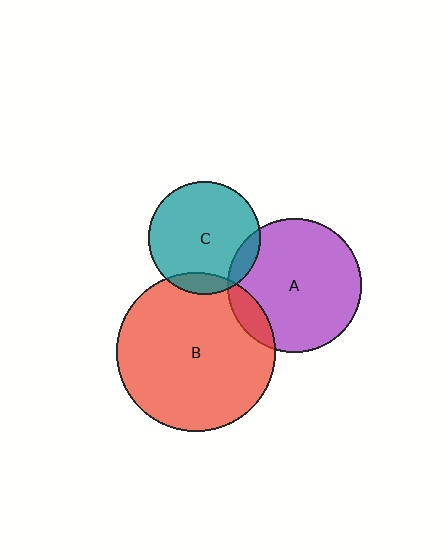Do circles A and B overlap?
Yes.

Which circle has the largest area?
Circle B (red).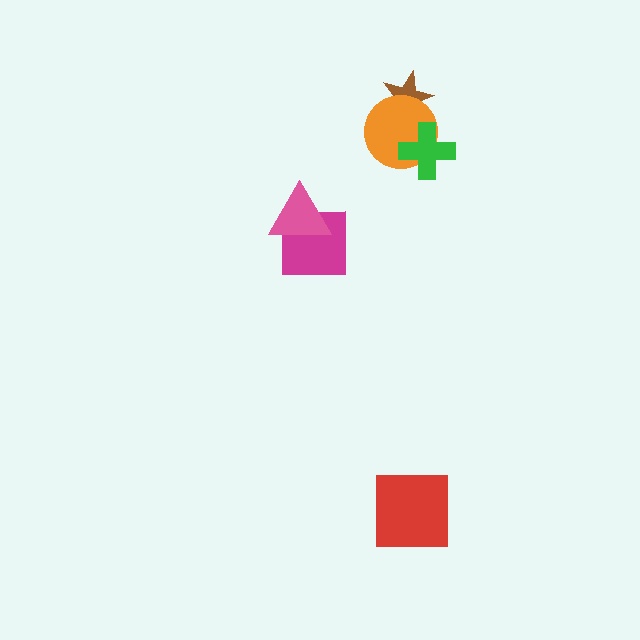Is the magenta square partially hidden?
Yes, it is partially covered by another shape.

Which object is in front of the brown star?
The orange circle is in front of the brown star.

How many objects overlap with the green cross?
1 object overlaps with the green cross.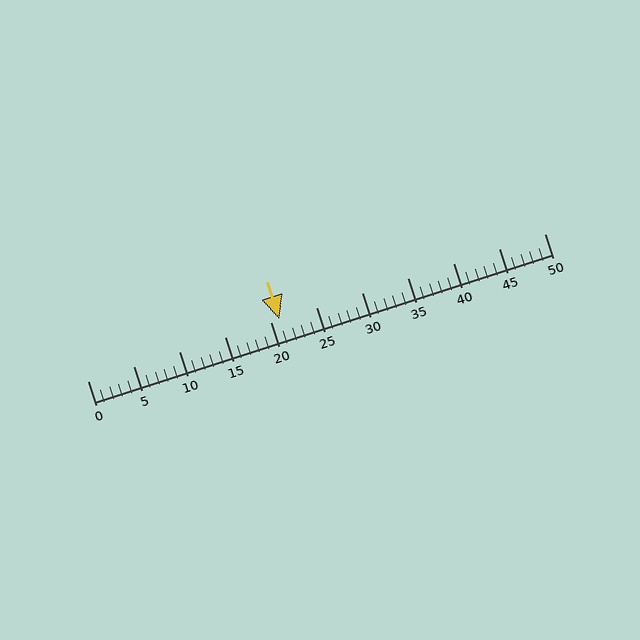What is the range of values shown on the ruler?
The ruler shows values from 0 to 50.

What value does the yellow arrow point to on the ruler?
The yellow arrow points to approximately 21.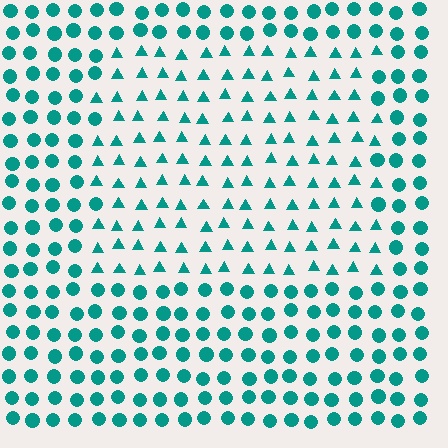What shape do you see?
I see a rectangle.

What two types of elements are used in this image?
The image uses triangles inside the rectangle region and circles outside it.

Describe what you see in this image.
The image is filled with small teal elements arranged in a uniform grid. A rectangle-shaped region contains triangles, while the surrounding area contains circles. The boundary is defined purely by the change in element shape.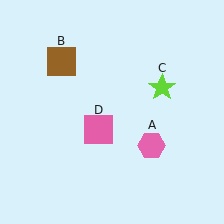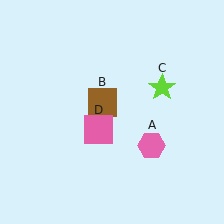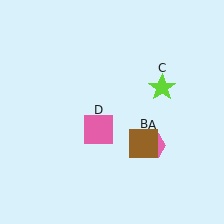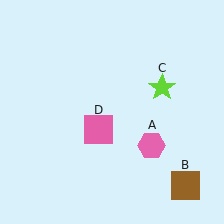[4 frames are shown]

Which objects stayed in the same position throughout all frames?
Pink hexagon (object A) and lime star (object C) and pink square (object D) remained stationary.